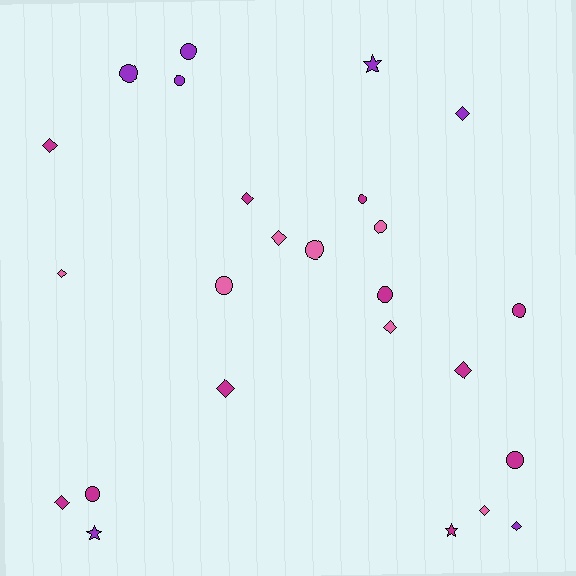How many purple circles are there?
There are 3 purple circles.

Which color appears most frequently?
Magenta, with 11 objects.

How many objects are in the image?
There are 25 objects.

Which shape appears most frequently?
Diamond, with 11 objects.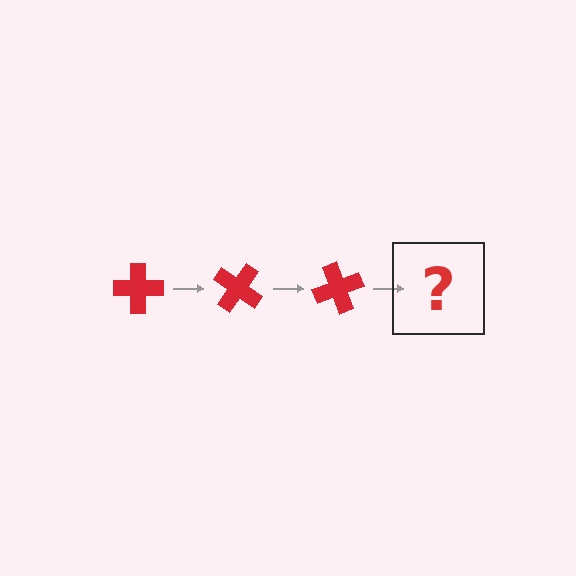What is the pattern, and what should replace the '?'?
The pattern is that the cross rotates 35 degrees each step. The '?' should be a red cross rotated 105 degrees.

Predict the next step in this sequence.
The next step is a red cross rotated 105 degrees.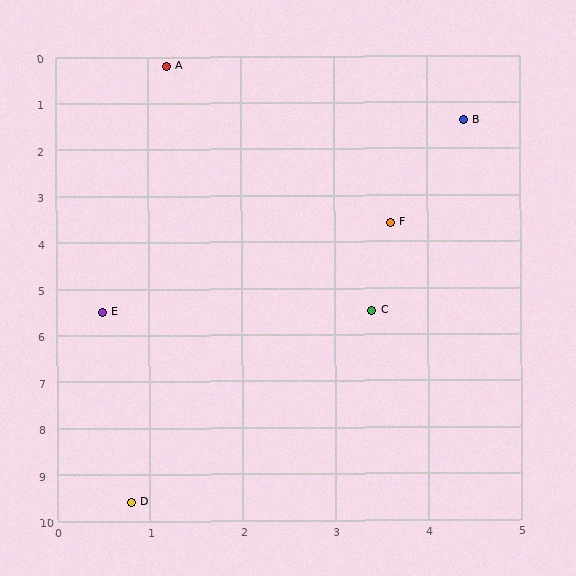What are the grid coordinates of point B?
Point B is at approximately (4.4, 1.4).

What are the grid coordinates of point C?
Point C is at approximately (3.4, 5.5).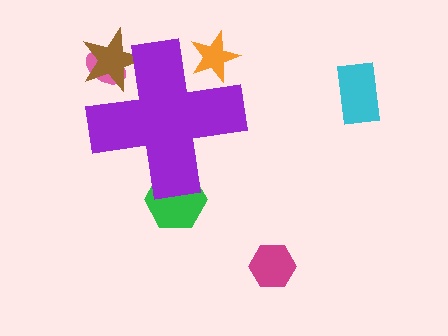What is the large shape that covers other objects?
A purple cross.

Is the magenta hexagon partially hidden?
No, the magenta hexagon is fully visible.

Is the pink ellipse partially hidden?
Yes, the pink ellipse is partially hidden behind the purple cross.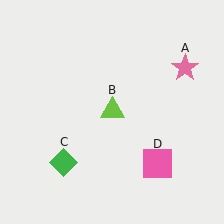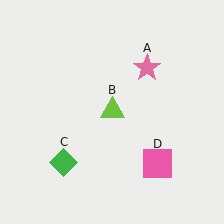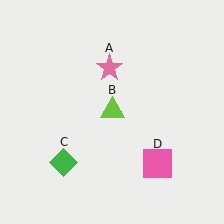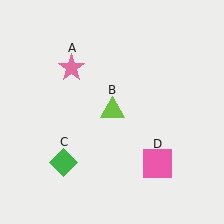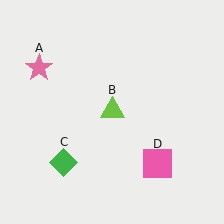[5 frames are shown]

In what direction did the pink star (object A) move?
The pink star (object A) moved left.